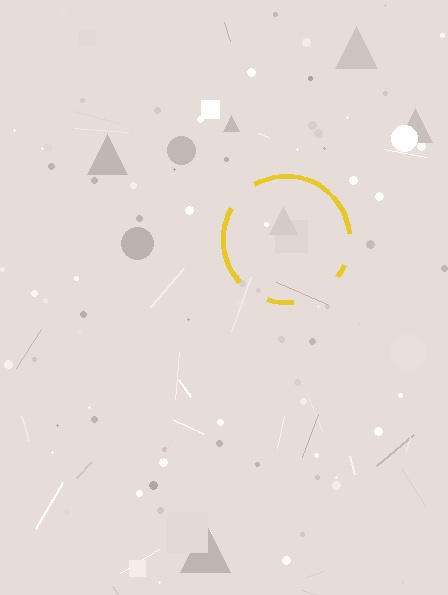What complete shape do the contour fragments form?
The contour fragments form a circle.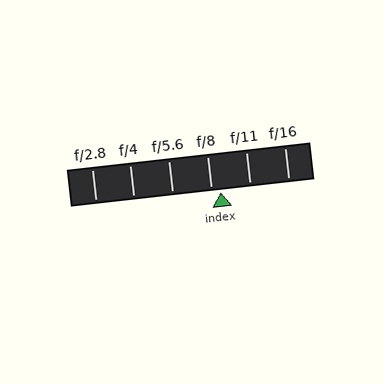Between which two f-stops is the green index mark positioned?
The index mark is between f/8 and f/11.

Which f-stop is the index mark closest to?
The index mark is closest to f/8.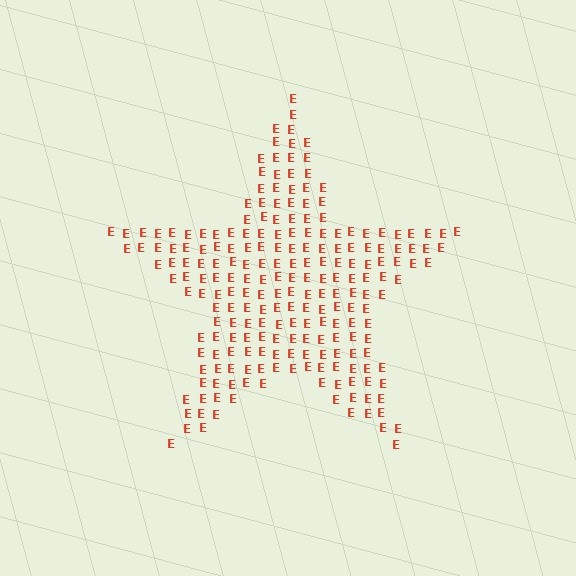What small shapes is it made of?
It is made of small letter E's.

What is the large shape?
The large shape is a star.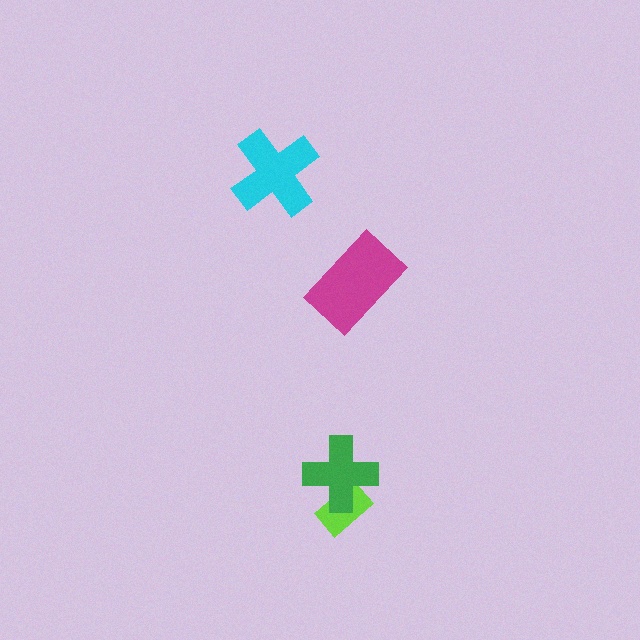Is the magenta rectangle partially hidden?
No, no other shape covers it.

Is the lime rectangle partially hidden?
Yes, it is partially covered by another shape.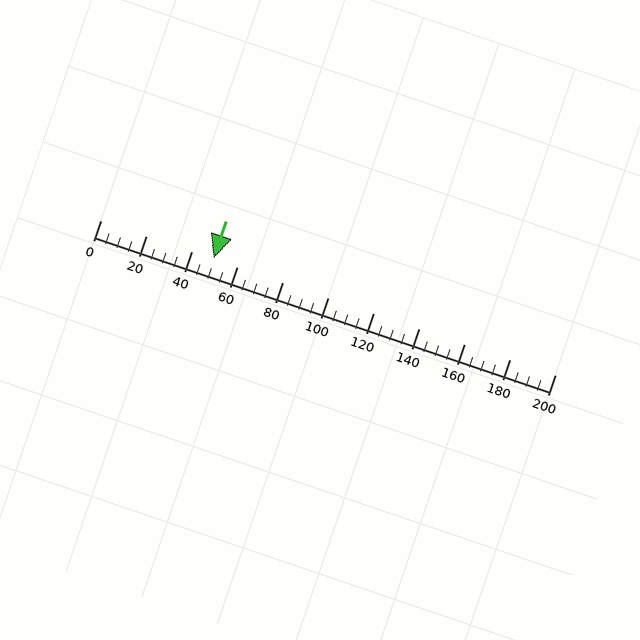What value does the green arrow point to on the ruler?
The green arrow points to approximately 50.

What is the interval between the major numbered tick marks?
The major tick marks are spaced 20 units apart.